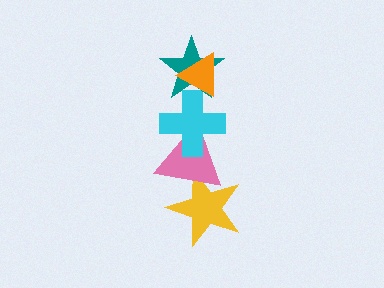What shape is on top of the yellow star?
The pink triangle is on top of the yellow star.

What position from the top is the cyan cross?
The cyan cross is 3rd from the top.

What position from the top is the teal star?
The teal star is 2nd from the top.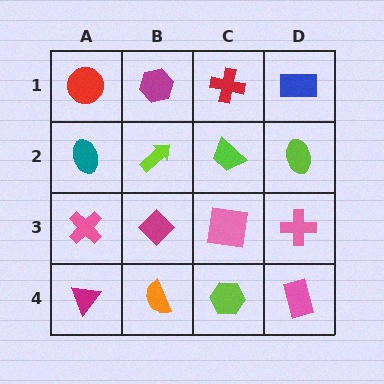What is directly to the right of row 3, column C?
A pink cross.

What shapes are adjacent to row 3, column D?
A lime ellipse (row 2, column D), a pink rectangle (row 4, column D), a pink square (row 3, column C).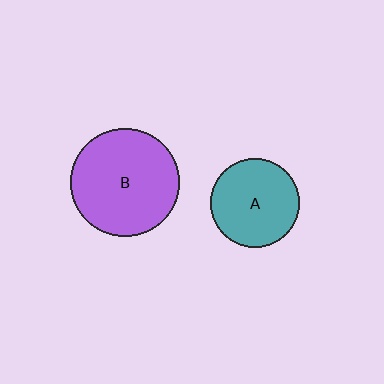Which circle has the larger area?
Circle B (purple).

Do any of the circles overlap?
No, none of the circles overlap.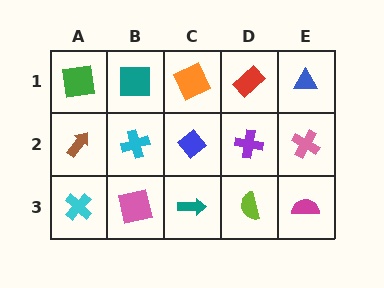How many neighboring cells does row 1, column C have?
3.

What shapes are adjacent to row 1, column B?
A cyan cross (row 2, column B), a green square (row 1, column A), an orange square (row 1, column C).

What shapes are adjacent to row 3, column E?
A pink cross (row 2, column E), a lime semicircle (row 3, column D).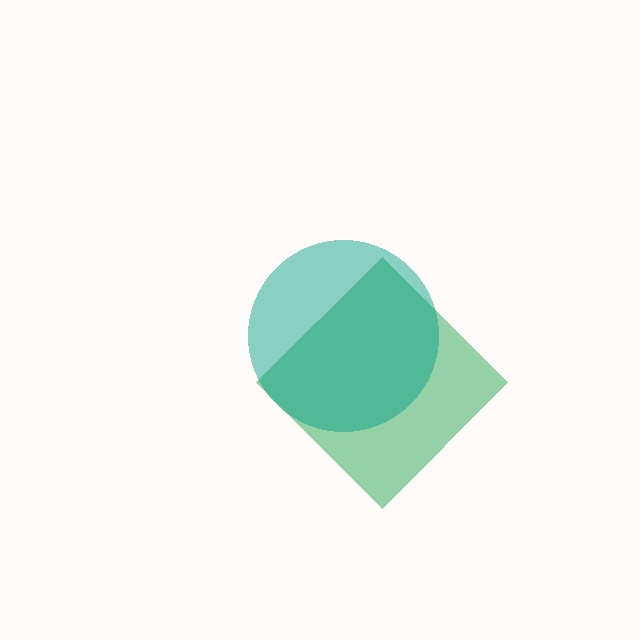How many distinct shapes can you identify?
There are 2 distinct shapes: a green diamond, a teal circle.